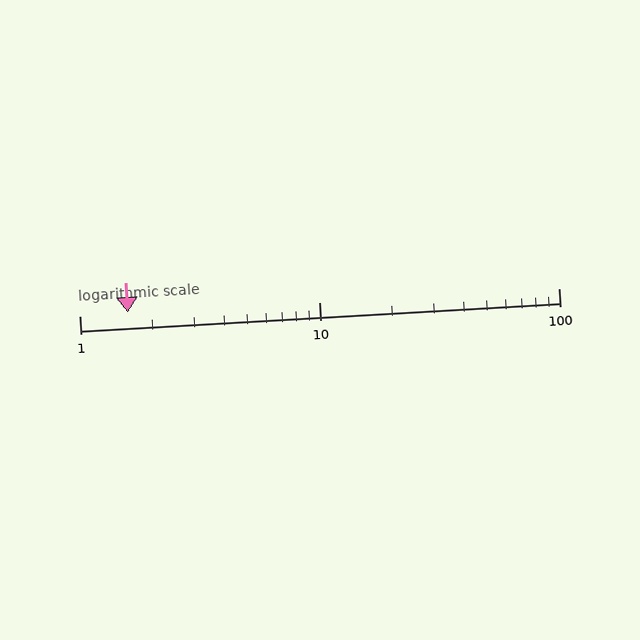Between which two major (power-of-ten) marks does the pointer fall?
The pointer is between 1 and 10.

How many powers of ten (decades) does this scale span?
The scale spans 2 decades, from 1 to 100.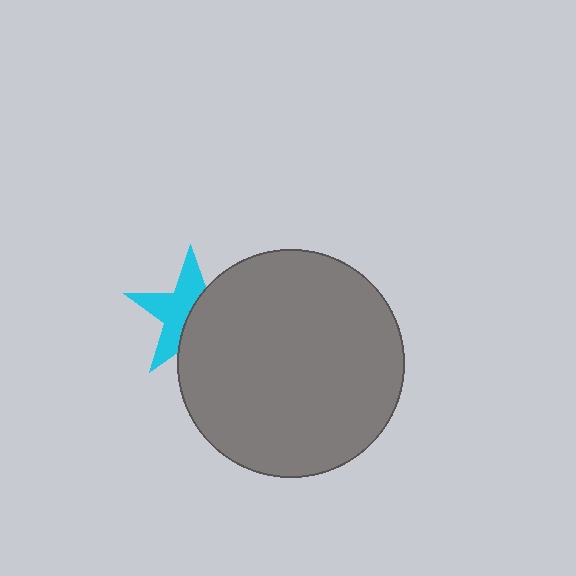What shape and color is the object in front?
The object in front is a gray circle.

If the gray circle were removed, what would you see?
You would see the complete cyan star.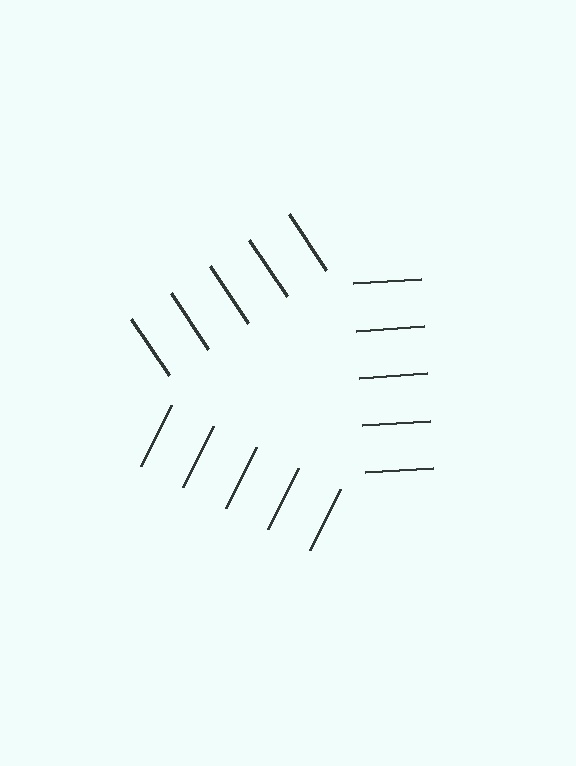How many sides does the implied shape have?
3 sides — the line-ends trace a triangle.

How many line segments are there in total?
15 — 5 along each of the 3 edges.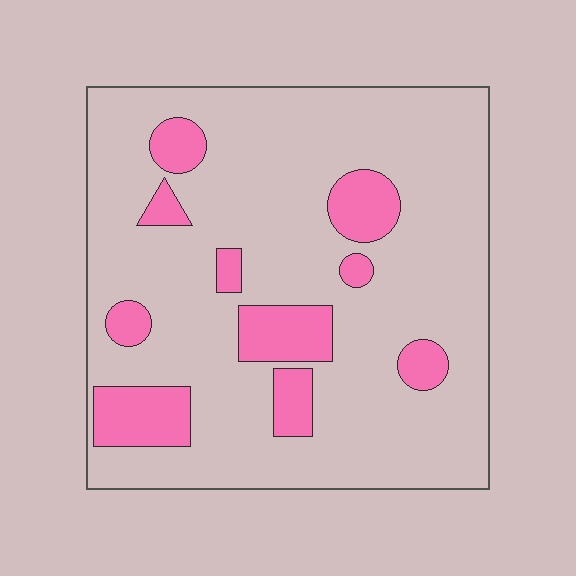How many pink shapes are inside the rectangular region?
10.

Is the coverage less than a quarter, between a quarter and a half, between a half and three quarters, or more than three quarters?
Less than a quarter.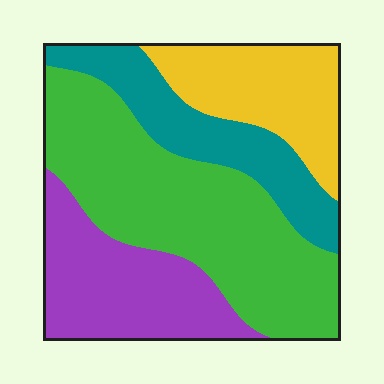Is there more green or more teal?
Green.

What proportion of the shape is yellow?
Yellow covers around 20% of the shape.